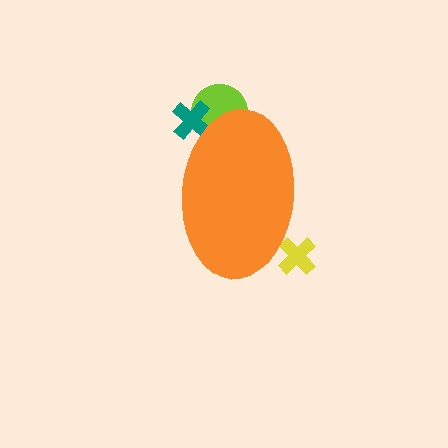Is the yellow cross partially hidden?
Yes, the yellow cross is partially hidden behind the orange ellipse.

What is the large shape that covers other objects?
An orange ellipse.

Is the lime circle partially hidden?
Yes, the lime circle is partially hidden behind the orange ellipse.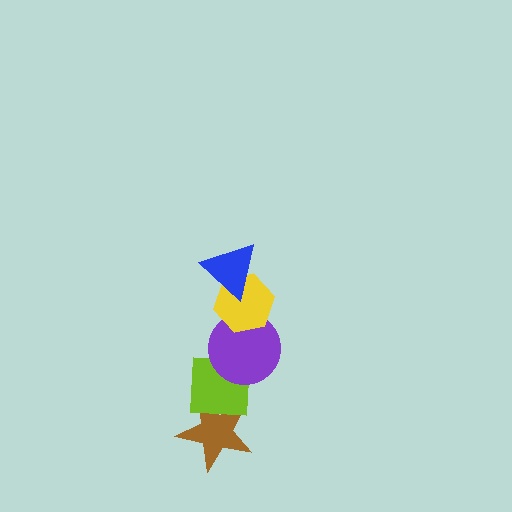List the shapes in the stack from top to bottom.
From top to bottom: the blue triangle, the yellow hexagon, the purple circle, the lime square, the brown star.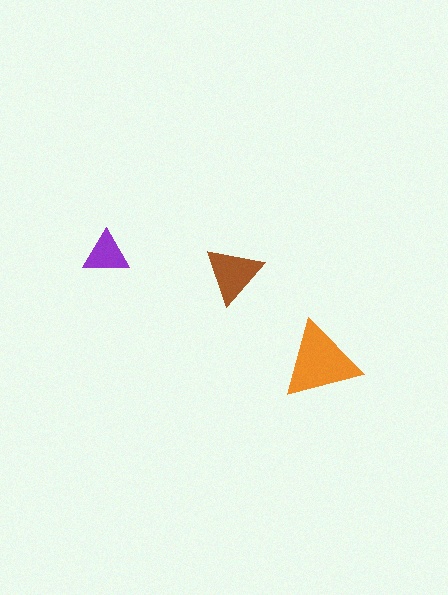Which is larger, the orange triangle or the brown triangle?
The orange one.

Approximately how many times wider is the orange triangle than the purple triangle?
About 1.5 times wider.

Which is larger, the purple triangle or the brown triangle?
The brown one.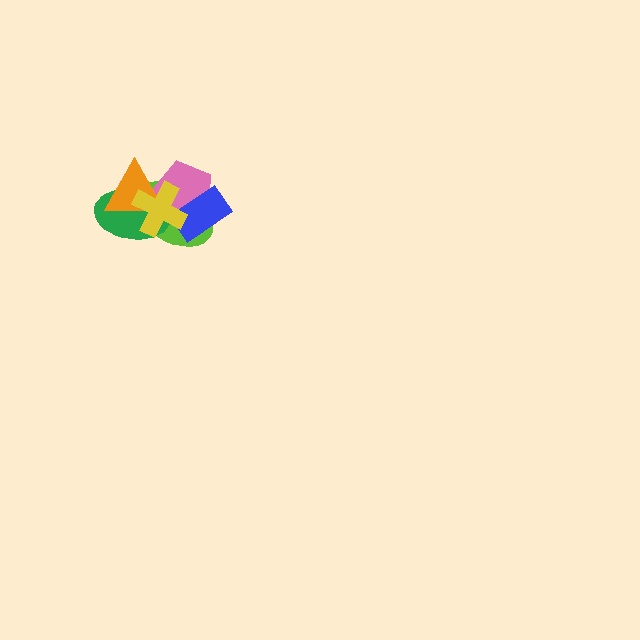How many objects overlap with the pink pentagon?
5 objects overlap with the pink pentagon.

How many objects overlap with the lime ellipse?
5 objects overlap with the lime ellipse.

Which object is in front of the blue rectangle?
The yellow cross is in front of the blue rectangle.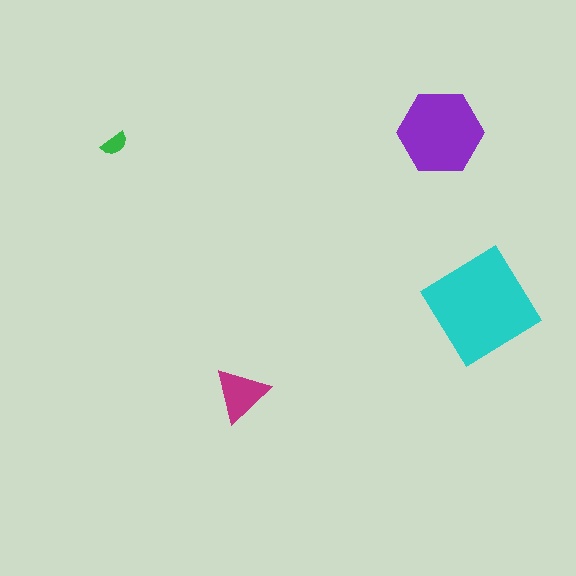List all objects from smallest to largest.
The green semicircle, the magenta triangle, the purple hexagon, the cyan diamond.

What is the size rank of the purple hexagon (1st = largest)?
2nd.